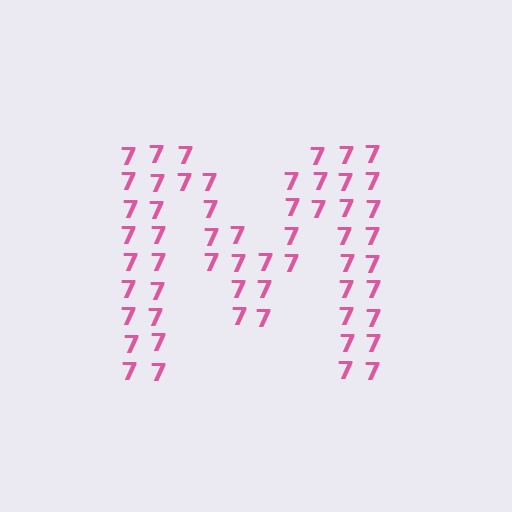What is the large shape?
The large shape is the letter M.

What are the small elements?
The small elements are digit 7's.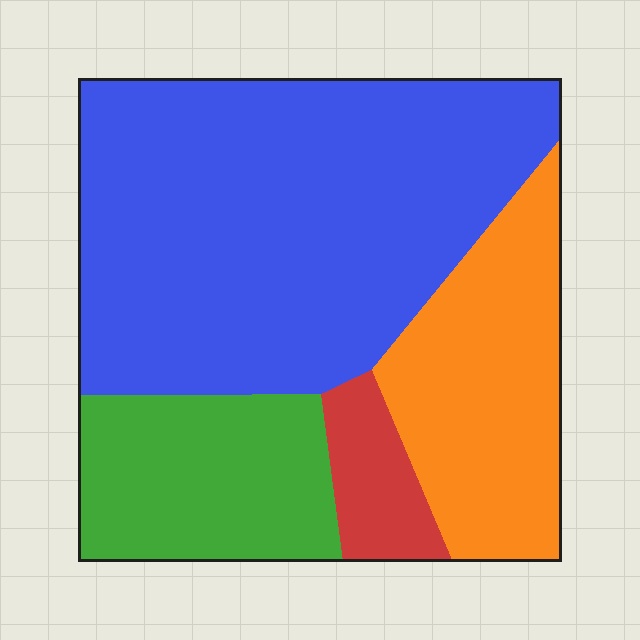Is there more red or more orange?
Orange.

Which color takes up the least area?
Red, at roughly 5%.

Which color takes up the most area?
Blue, at roughly 55%.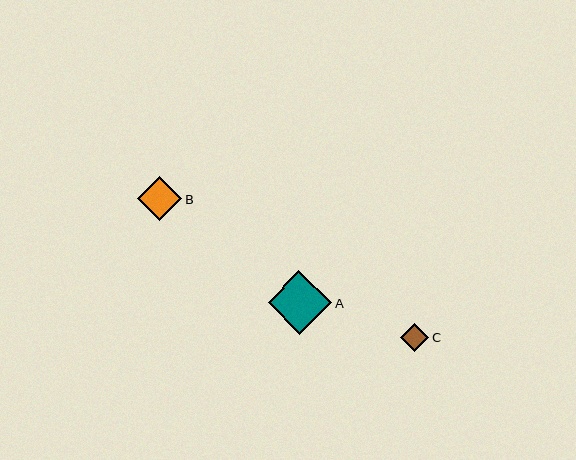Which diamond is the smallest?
Diamond C is the smallest with a size of approximately 28 pixels.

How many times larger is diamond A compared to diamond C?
Diamond A is approximately 2.2 times the size of diamond C.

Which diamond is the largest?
Diamond A is the largest with a size of approximately 63 pixels.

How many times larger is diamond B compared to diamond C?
Diamond B is approximately 1.6 times the size of diamond C.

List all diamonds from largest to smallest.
From largest to smallest: A, B, C.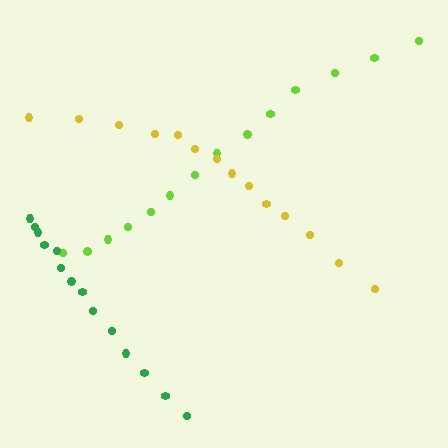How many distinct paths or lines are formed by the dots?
There are 3 distinct paths.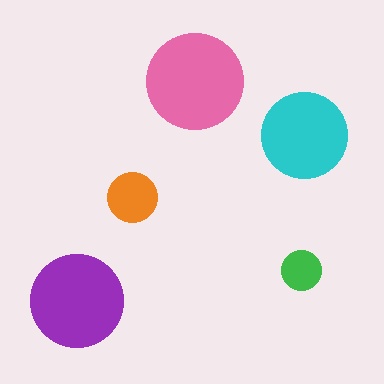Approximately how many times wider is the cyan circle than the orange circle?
About 1.5 times wider.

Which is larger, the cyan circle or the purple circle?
The purple one.